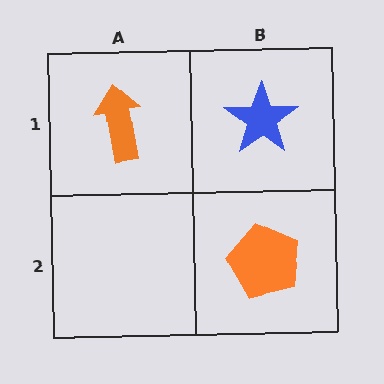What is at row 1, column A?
An orange arrow.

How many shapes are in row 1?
2 shapes.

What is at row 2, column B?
An orange pentagon.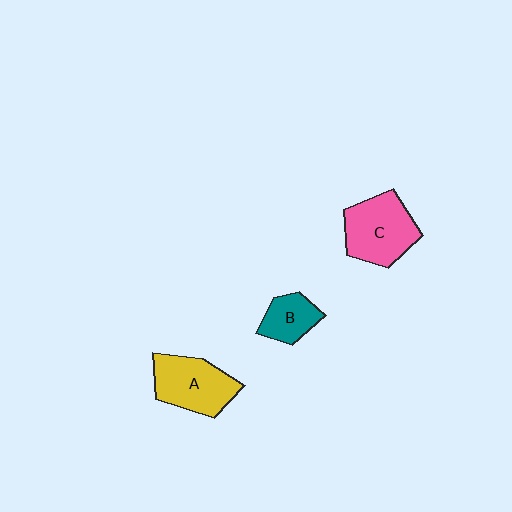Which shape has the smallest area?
Shape B (teal).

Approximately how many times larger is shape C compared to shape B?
Approximately 1.9 times.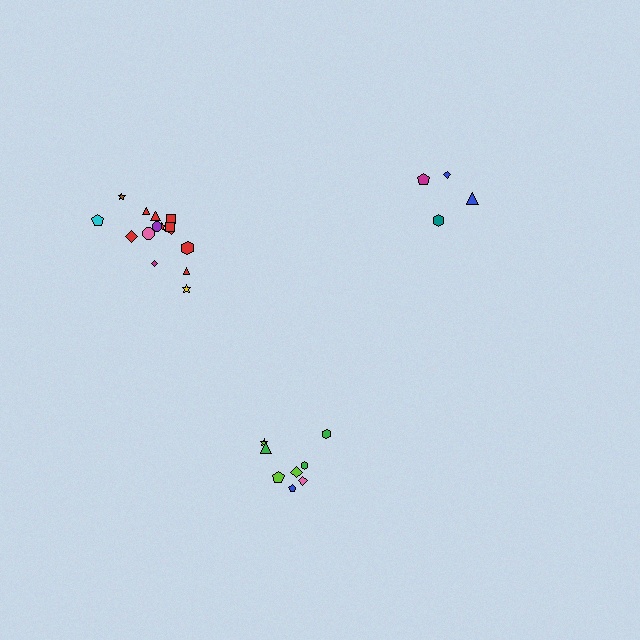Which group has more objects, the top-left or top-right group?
The top-left group.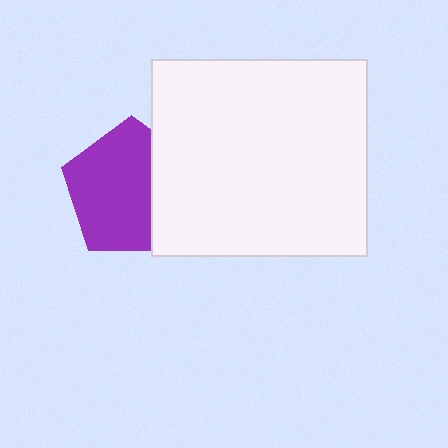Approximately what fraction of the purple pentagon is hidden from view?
Roughly 31% of the purple pentagon is hidden behind the white rectangle.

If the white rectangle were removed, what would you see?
You would see the complete purple pentagon.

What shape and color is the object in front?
The object in front is a white rectangle.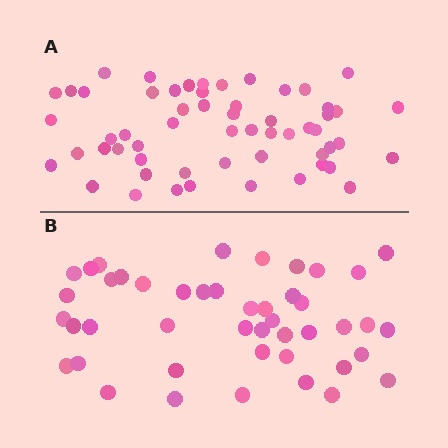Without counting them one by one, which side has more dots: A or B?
Region A (the top region) has more dots.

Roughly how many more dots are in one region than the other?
Region A has roughly 12 or so more dots than region B.